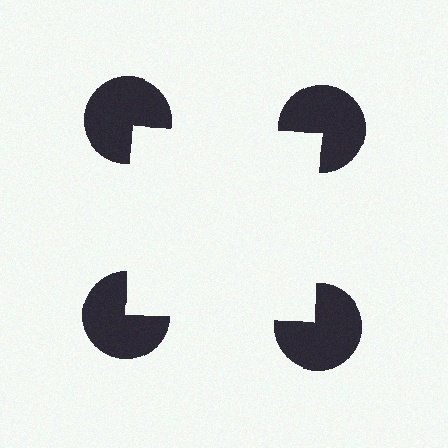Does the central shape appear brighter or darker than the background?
It typically appears slightly brighter than the background, even though no actual brightness change is drawn.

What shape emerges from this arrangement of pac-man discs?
An illusory square — its edges are inferred from the aligned wedge cuts in the pac-man discs, not physically drawn.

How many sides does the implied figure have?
4 sides.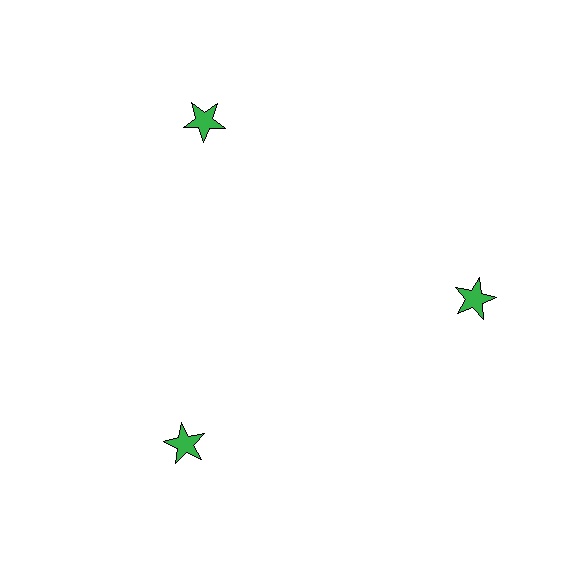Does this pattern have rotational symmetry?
Yes, this pattern has 3-fold rotational symmetry. It looks the same after rotating 120 degrees around the center.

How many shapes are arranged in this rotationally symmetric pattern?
There are 3 shapes, arranged in 3 groups of 1.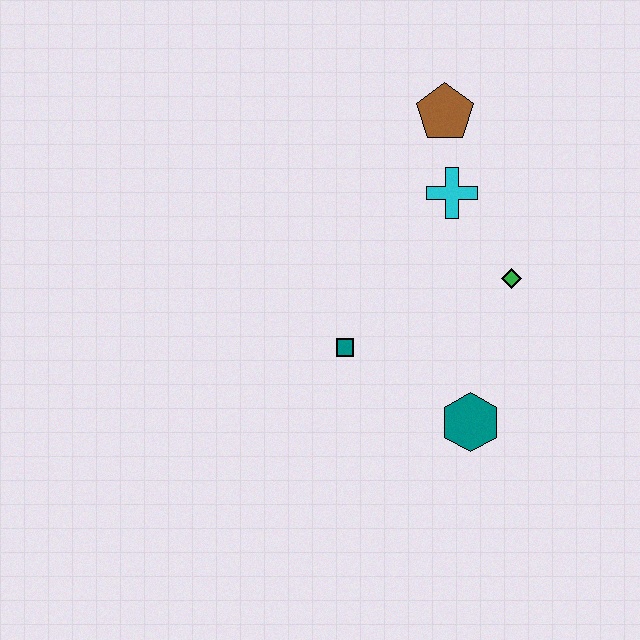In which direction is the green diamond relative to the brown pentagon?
The green diamond is below the brown pentagon.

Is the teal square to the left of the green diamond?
Yes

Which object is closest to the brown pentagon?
The cyan cross is closest to the brown pentagon.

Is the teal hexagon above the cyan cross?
No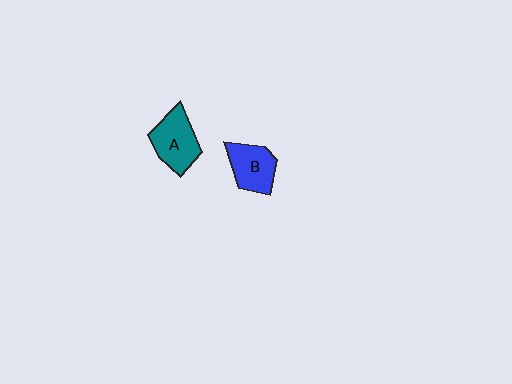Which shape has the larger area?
Shape A (teal).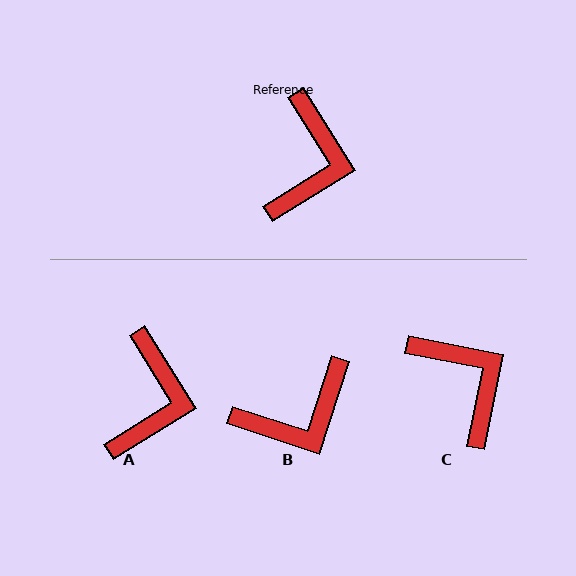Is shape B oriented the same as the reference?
No, it is off by about 50 degrees.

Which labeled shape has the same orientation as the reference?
A.